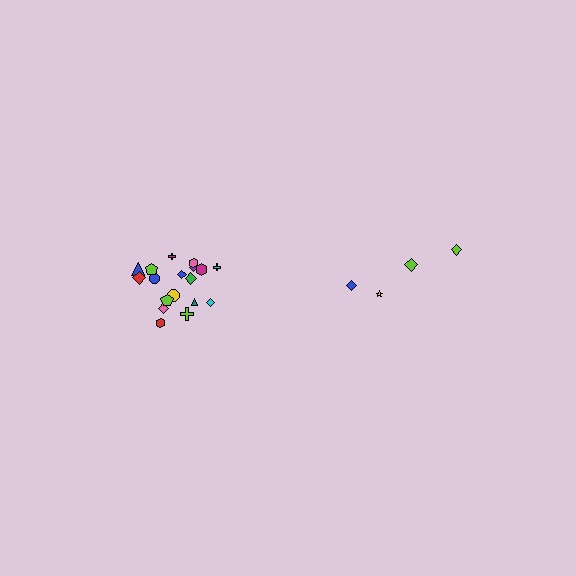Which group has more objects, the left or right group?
The left group.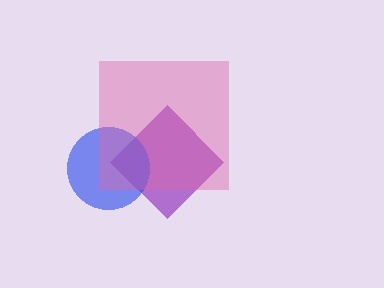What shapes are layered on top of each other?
The layered shapes are: a purple diamond, a blue circle, a pink square.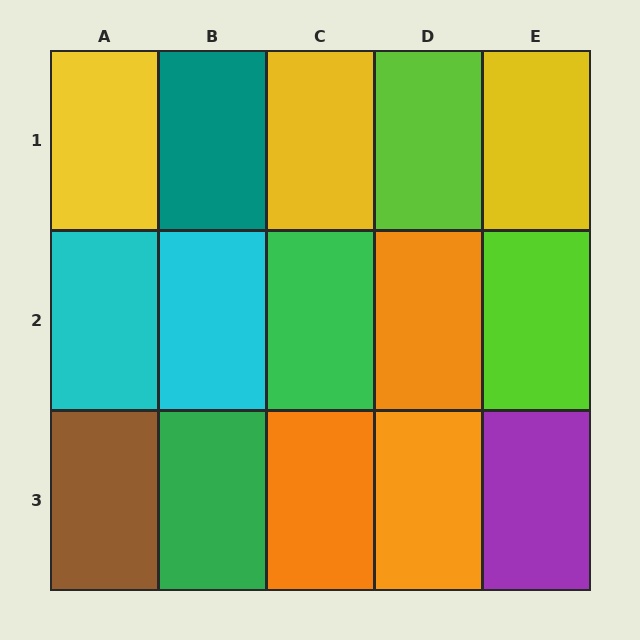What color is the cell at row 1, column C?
Yellow.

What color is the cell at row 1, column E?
Yellow.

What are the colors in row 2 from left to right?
Cyan, cyan, green, orange, lime.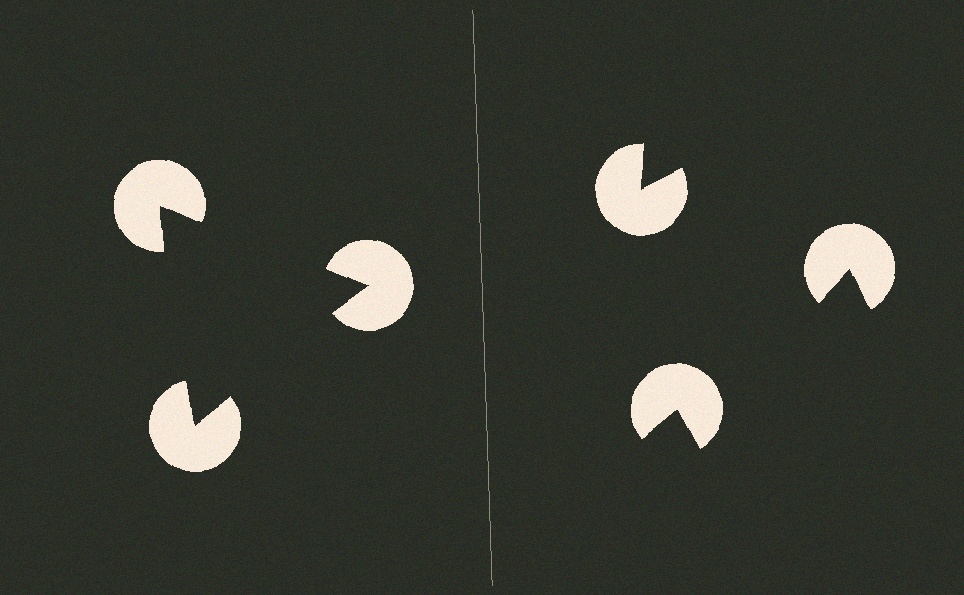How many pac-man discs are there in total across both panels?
6 — 3 on each side.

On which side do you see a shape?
An illusory triangle appears on the left side. On the right side the wedge cuts are rotated, so no coherent shape forms.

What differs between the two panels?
The pac-man discs are positioned identically on both sides; only the wedge orientations differ. On the left they align to a triangle; on the right they are misaligned.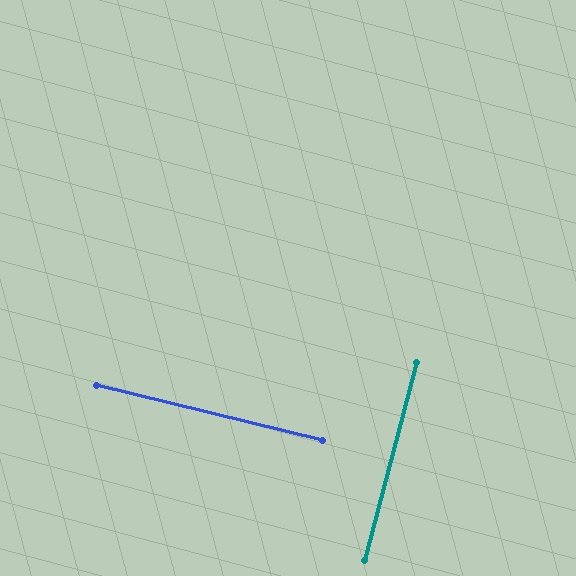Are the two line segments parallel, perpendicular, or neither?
Perpendicular — they meet at approximately 89°.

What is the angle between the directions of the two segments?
Approximately 89 degrees.